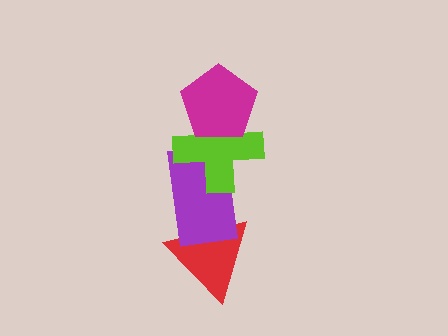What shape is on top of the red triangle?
The purple rectangle is on top of the red triangle.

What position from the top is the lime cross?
The lime cross is 2nd from the top.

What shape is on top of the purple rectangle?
The lime cross is on top of the purple rectangle.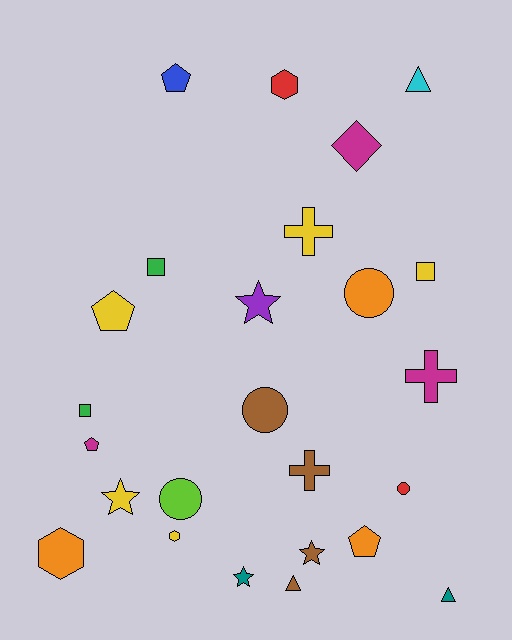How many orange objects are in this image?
There are 3 orange objects.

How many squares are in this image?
There are 3 squares.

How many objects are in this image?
There are 25 objects.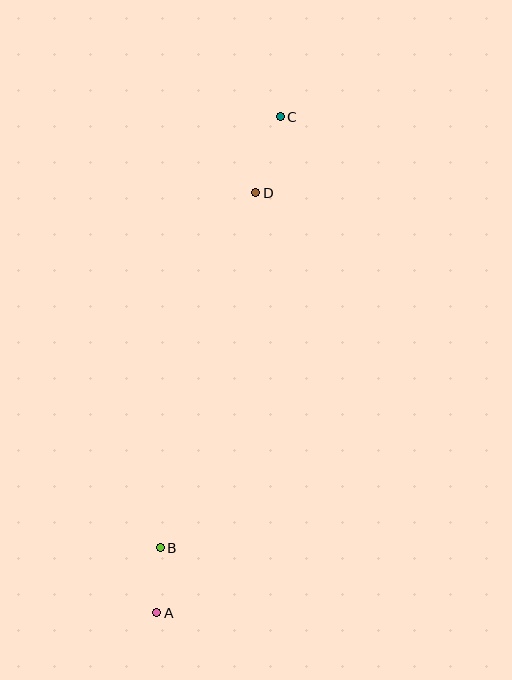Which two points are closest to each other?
Points A and B are closest to each other.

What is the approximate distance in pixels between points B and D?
The distance between B and D is approximately 368 pixels.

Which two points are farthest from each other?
Points A and C are farthest from each other.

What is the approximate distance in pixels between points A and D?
The distance between A and D is approximately 432 pixels.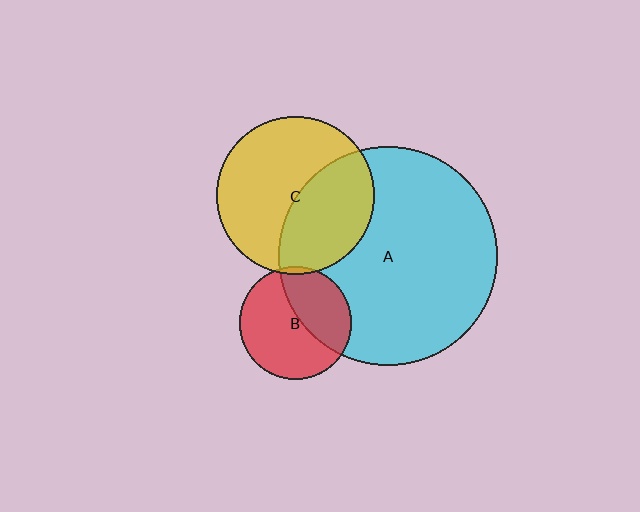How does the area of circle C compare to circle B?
Approximately 2.0 times.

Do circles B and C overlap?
Yes.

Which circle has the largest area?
Circle A (cyan).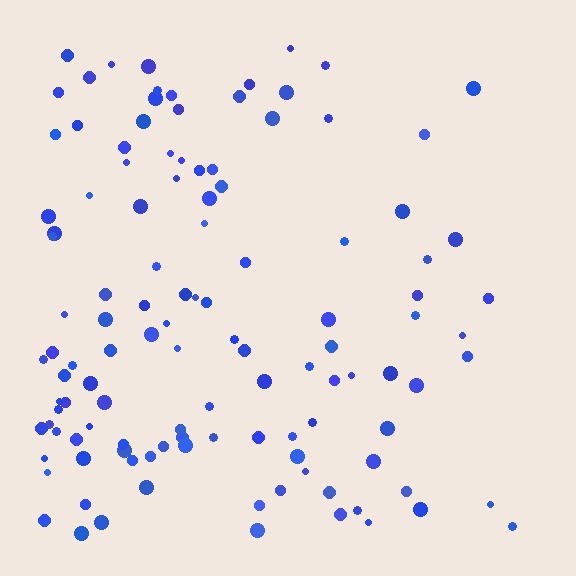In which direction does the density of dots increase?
From right to left, with the left side densest.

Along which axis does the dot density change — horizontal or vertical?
Horizontal.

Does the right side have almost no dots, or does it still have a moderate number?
Still a moderate number, just noticeably fewer than the left.